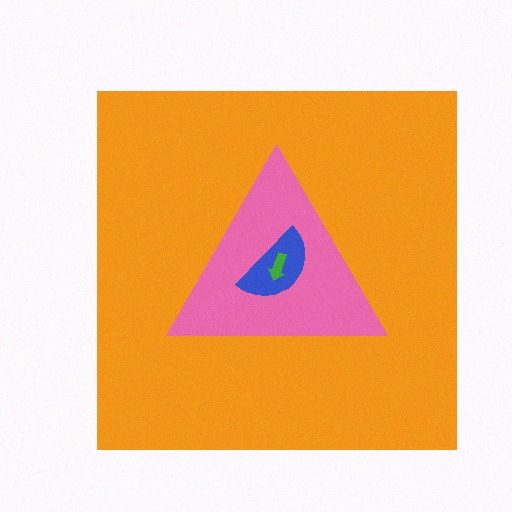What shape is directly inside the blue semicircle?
The green arrow.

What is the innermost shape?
The green arrow.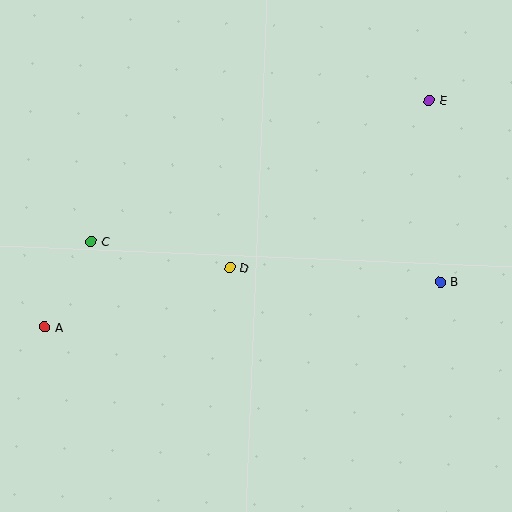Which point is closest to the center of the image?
Point D at (230, 268) is closest to the center.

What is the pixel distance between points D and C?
The distance between D and C is 141 pixels.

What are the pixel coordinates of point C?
Point C is at (91, 241).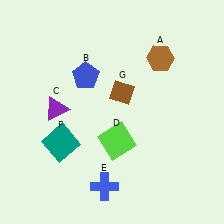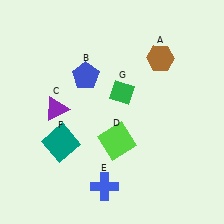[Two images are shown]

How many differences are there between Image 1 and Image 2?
There is 1 difference between the two images.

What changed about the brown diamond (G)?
In Image 1, G is brown. In Image 2, it changed to green.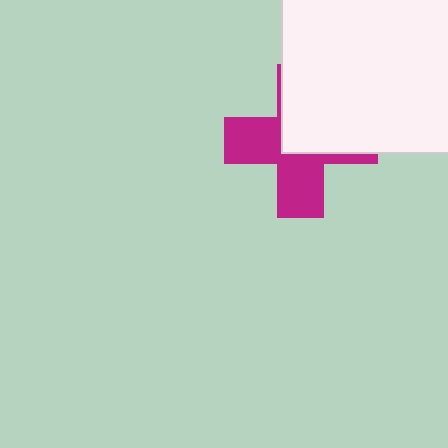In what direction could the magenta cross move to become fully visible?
The magenta cross could move toward the lower-left. That would shift it out from behind the white rectangle entirely.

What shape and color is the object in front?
The object in front is a white rectangle.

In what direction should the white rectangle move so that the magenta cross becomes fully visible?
The white rectangle should move toward the upper-right. That is the shortest direction to clear the overlap and leave the magenta cross fully visible.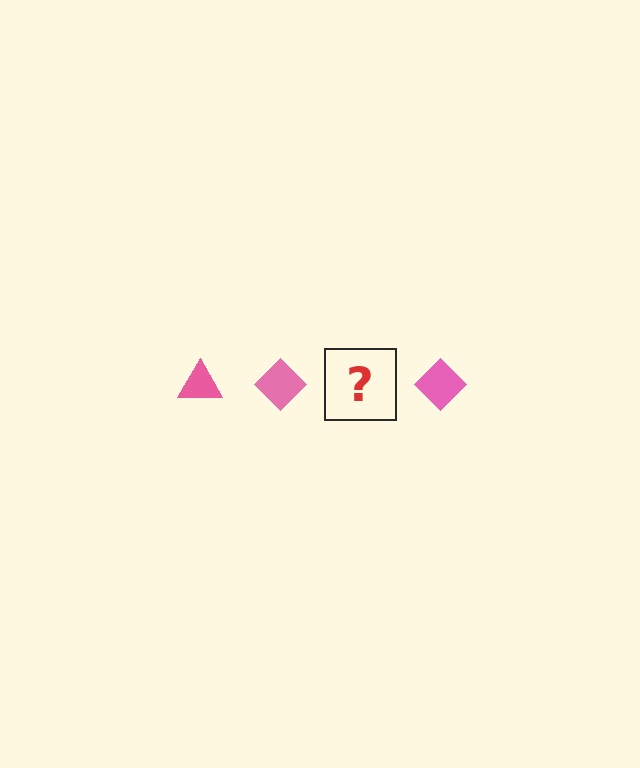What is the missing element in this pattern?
The missing element is a pink triangle.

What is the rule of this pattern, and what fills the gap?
The rule is that the pattern cycles through triangle, diamond shapes in pink. The gap should be filled with a pink triangle.